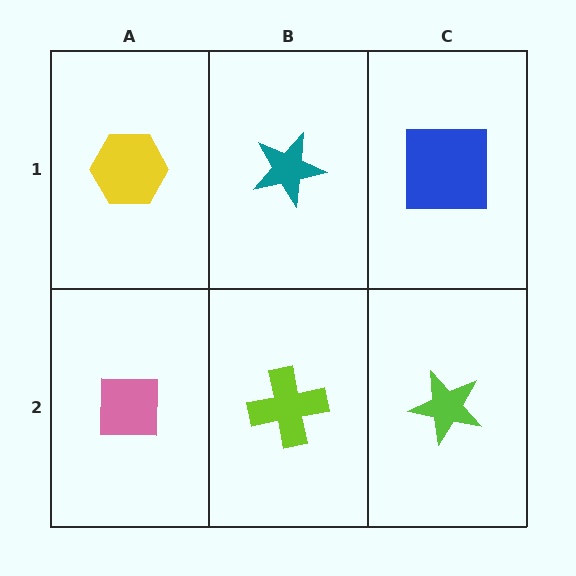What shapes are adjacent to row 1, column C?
A lime star (row 2, column C), a teal star (row 1, column B).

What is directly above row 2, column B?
A teal star.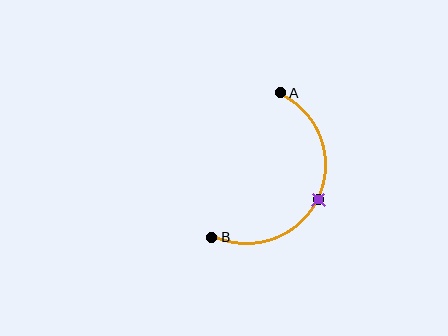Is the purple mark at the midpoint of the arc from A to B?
Yes. The purple mark lies on the arc at equal arc-length from both A and B — it is the arc midpoint.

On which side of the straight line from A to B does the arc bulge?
The arc bulges to the right of the straight line connecting A and B.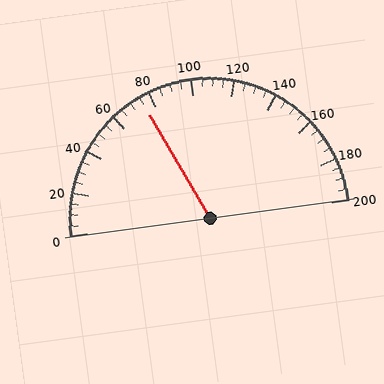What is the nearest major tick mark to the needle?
The nearest major tick mark is 80.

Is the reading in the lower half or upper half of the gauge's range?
The reading is in the lower half of the range (0 to 200).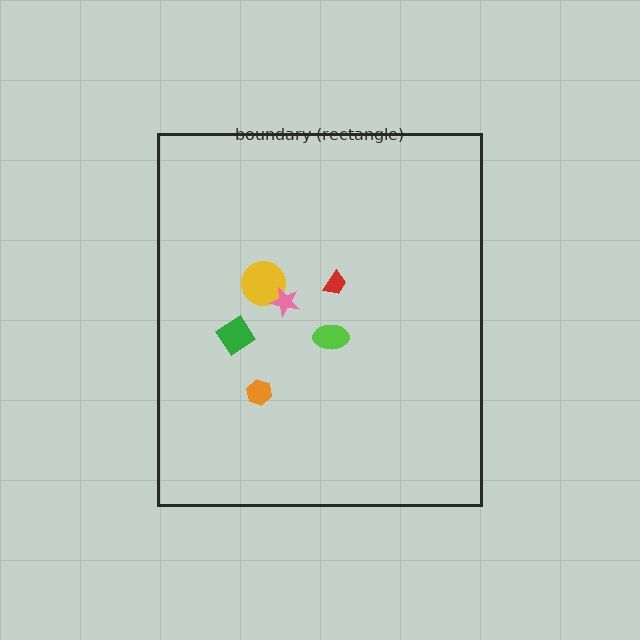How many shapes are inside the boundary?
6 inside, 0 outside.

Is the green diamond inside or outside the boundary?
Inside.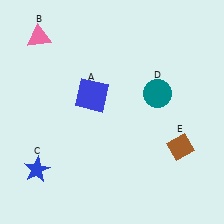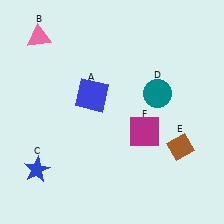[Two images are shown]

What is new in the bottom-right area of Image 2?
A magenta square (F) was added in the bottom-right area of Image 2.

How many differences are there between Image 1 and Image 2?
There is 1 difference between the two images.